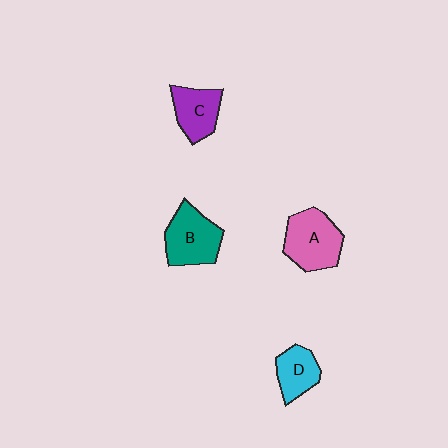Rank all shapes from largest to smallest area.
From largest to smallest: A (pink), B (teal), C (purple), D (cyan).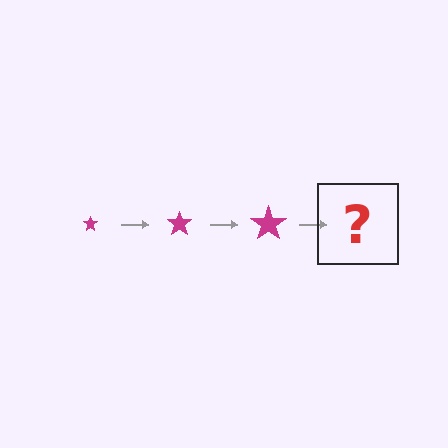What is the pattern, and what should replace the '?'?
The pattern is that the star gets progressively larger each step. The '?' should be a magenta star, larger than the previous one.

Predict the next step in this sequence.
The next step is a magenta star, larger than the previous one.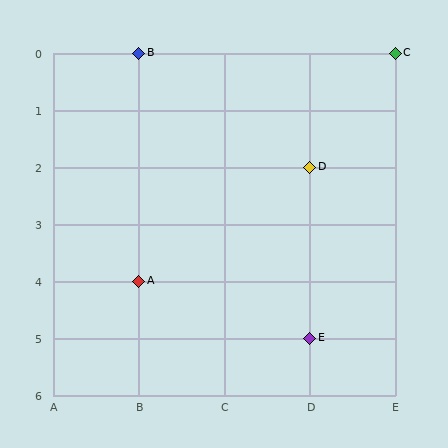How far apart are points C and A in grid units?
Points C and A are 3 columns and 4 rows apart (about 5.0 grid units diagonally).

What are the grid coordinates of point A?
Point A is at grid coordinates (B, 4).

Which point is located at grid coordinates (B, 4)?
Point A is at (B, 4).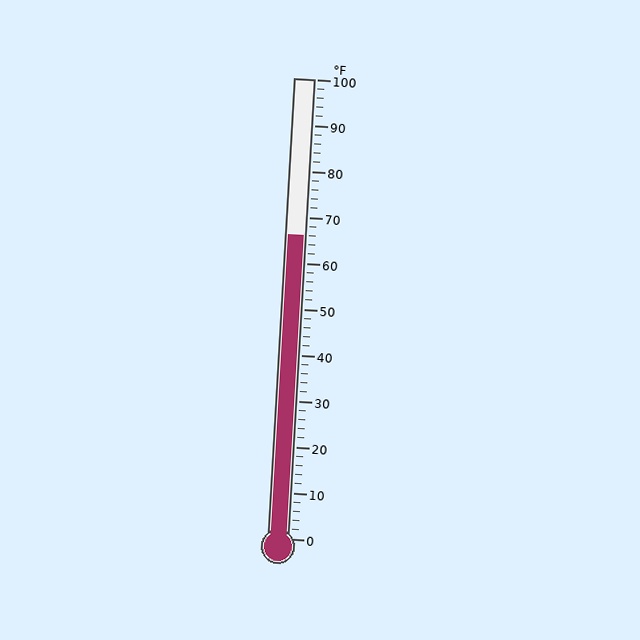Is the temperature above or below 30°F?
The temperature is above 30°F.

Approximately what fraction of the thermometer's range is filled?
The thermometer is filled to approximately 65% of its range.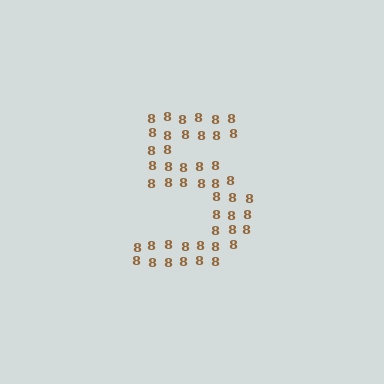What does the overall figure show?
The overall figure shows the digit 5.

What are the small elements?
The small elements are digit 8's.